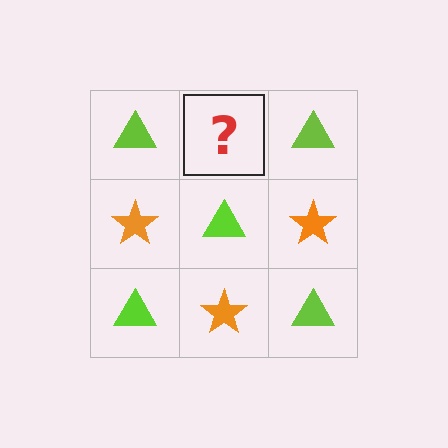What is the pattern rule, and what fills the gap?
The rule is that it alternates lime triangle and orange star in a checkerboard pattern. The gap should be filled with an orange star.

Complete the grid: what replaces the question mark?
The question mark should be replaced with an orange star.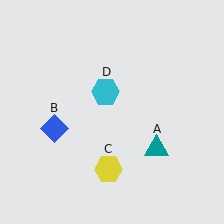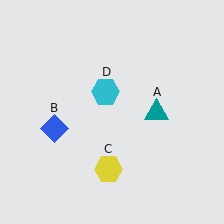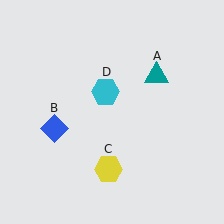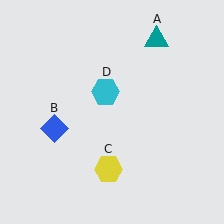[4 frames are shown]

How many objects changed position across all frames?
1 object changed position: teal triangle (object A).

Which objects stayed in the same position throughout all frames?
Blue diamond (object B) and yellow hexagon (object C) and cyan hexagon (object D) remained stationary.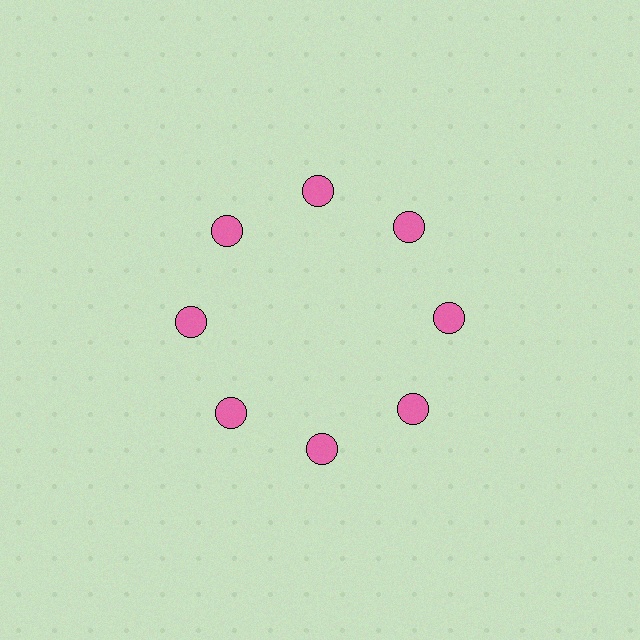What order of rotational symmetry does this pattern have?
This pattern has 8-fold rotational symmetry.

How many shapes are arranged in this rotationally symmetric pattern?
There are 8 shapes, arranged in 8 groups of 1.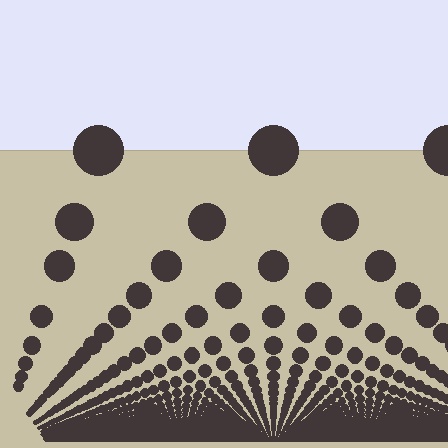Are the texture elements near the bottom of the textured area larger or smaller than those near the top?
Smaller. The gradient is inverted — elements near the bottom are smaller and denser.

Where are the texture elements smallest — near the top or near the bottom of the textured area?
Near the bottom.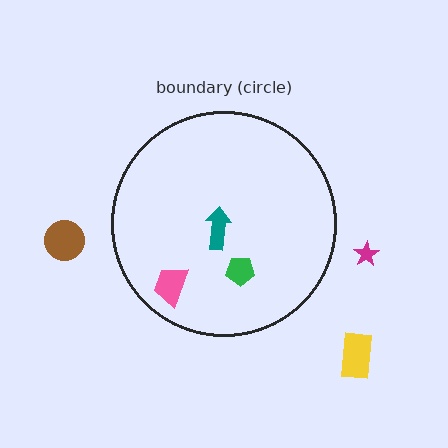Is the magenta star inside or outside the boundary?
Outside.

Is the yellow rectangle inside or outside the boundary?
Outside.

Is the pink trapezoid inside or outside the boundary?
Inside.